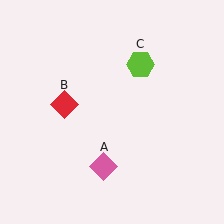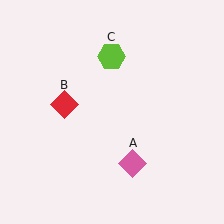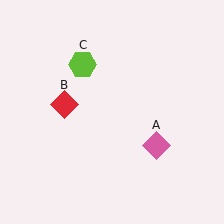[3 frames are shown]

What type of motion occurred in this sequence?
The pink diamond (object A), lime hexagon (object C) rotated counterclockwise around the center of the scene.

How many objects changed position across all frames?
2 objects changed position: pink diamond (object A), lime hexagon (object C).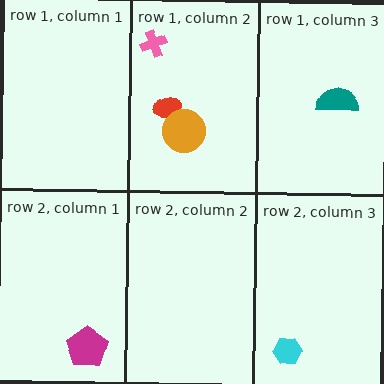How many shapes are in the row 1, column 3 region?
1.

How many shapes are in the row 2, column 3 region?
1.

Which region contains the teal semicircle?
The row 1, column 3 region.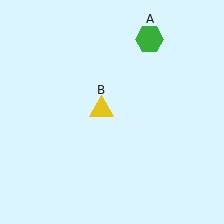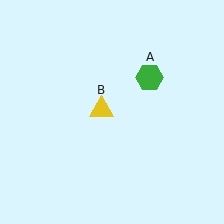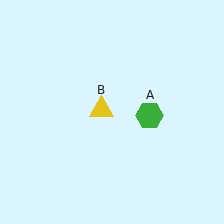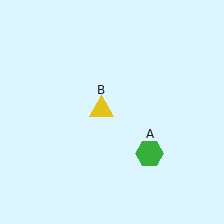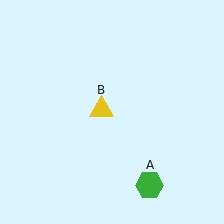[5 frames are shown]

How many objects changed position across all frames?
1 object changed position: green hexagon (object A).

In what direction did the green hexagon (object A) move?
The green hexagon (object A) moved down.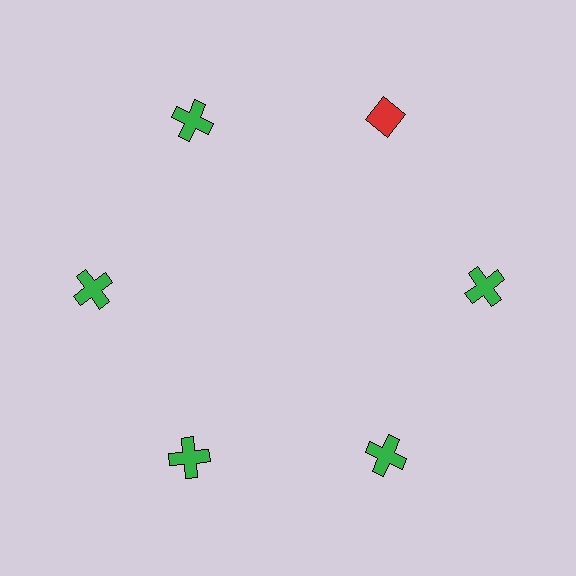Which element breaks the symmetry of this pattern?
The red diamond at roughly the 1 o'clock position breaks the symmetry. All other shapes are green crosses.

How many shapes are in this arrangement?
There are 6 shapes arranged in a ring pattern.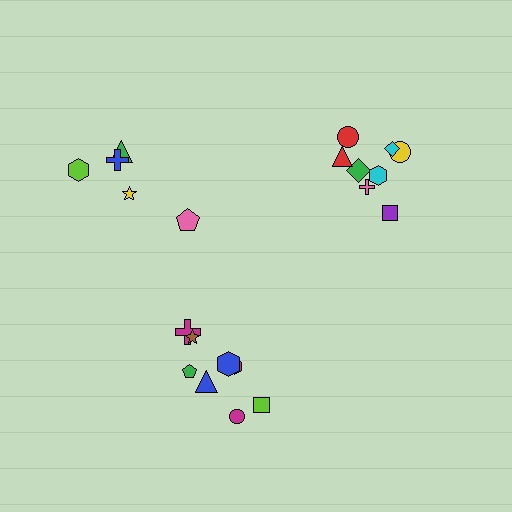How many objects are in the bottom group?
There are 8 objects.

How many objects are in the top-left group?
There are 5 objects.